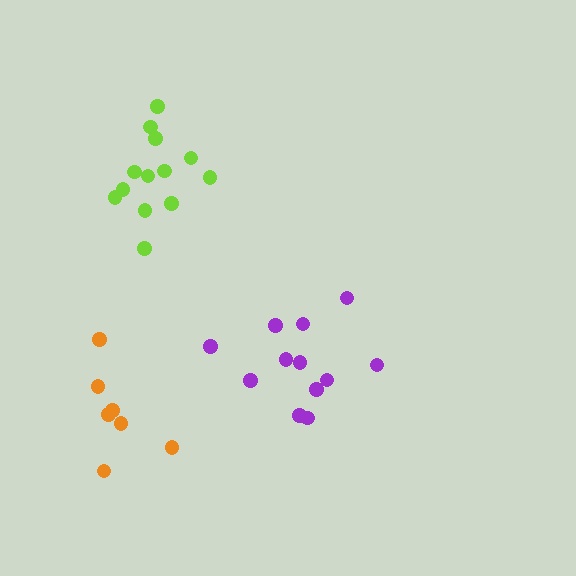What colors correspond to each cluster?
The clusters are colored: purple, lime, orange.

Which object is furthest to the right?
The purple cluster is rightmost.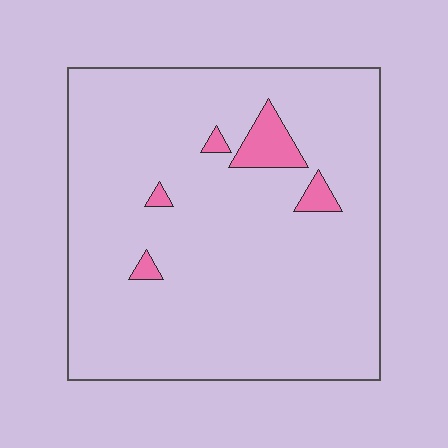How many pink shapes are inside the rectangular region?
5.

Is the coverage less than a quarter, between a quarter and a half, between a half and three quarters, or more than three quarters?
Less than a quarter.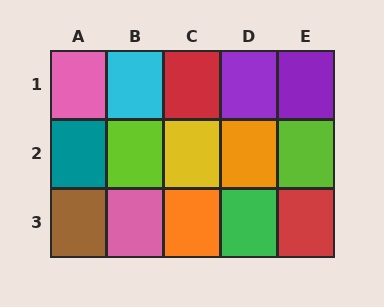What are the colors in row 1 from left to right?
Pink, cyan, red, purple, purple.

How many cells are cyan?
1 cell is cyan.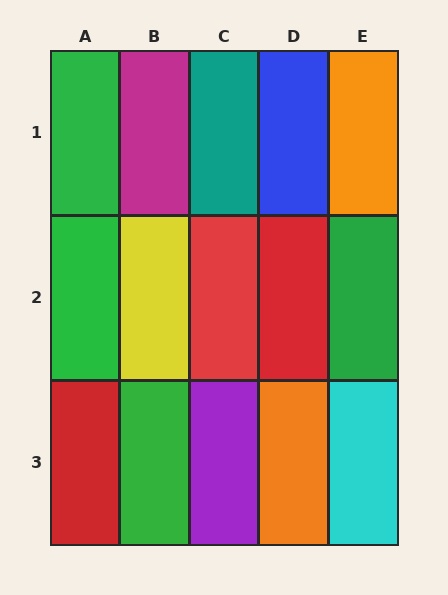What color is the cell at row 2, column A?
Green.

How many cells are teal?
1 cell is teal.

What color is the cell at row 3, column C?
Purple.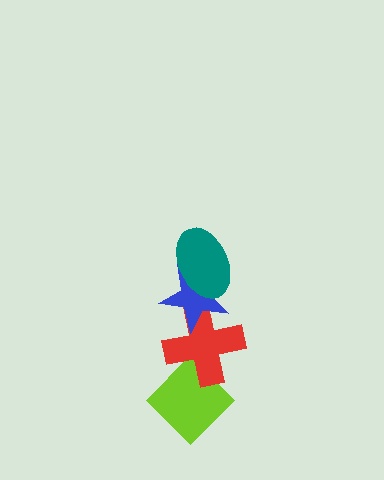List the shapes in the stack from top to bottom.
From top to bottom: the teal ellipse, the blue star, the red cross, the lime diamond.